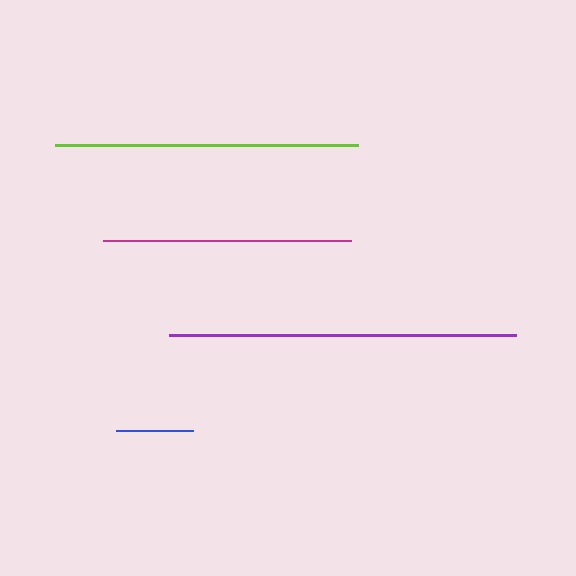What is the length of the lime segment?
The lime segment is approximately 303 pixels long.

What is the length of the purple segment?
The purple segment is approximately 347 pixels long.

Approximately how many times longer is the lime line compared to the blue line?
The lime line is approximately 3.9 times the length of the blue line.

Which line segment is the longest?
The purple line is the longest at approximately 347 pixels.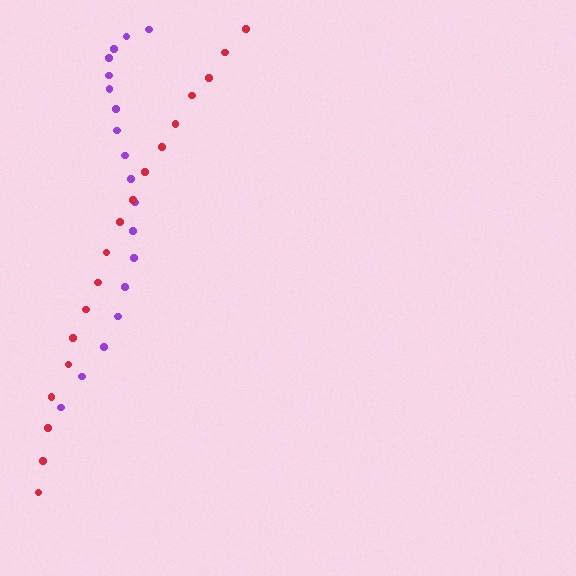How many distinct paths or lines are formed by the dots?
There are 2 distinct paths.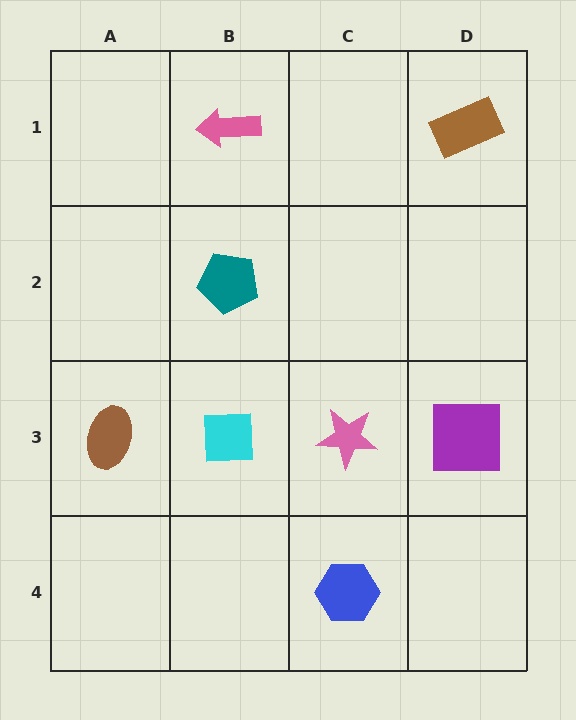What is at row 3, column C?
A pink star.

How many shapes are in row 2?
1 shape.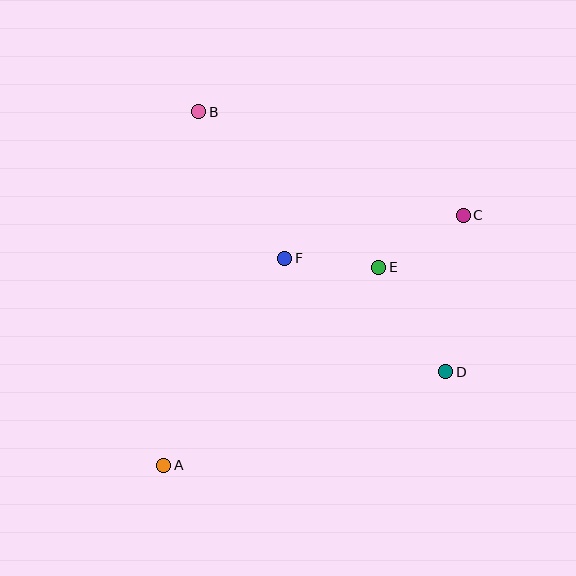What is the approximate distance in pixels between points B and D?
The distance between B and D is approximately 359 pixels.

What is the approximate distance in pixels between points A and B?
The distance between A and B is approximately 355 pixels.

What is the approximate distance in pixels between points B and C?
The distance between B and C is approximately 284 pixels.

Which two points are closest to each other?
Points E and F are closest to each other.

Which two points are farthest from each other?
Points A and C are farthest from each other.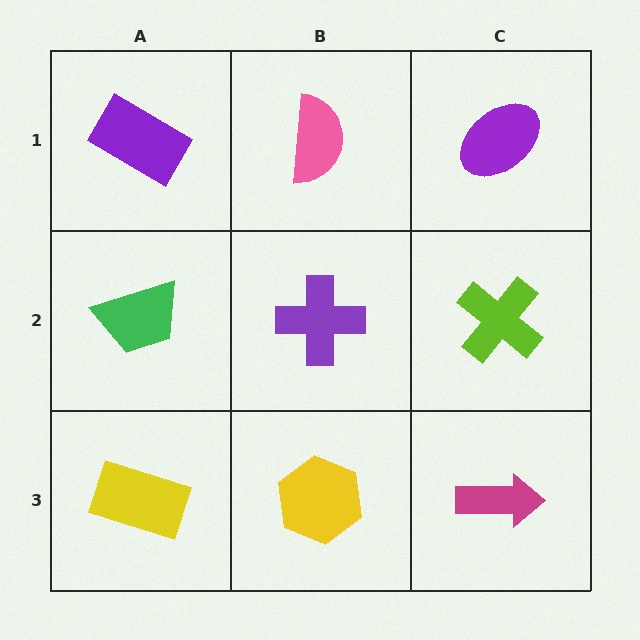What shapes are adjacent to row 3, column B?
A purple cross (row 2, column B), a yellow rectangle (row 3, column A), a magenta arrow (row 3, column C).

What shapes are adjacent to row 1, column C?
A lime cross (row 2, column C), a pink semicircle (row 1, column B).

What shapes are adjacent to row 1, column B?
A purple cross (row 2, column B), a purple rectangle (row 1, column A), a purple ellipse (row 1, column C).